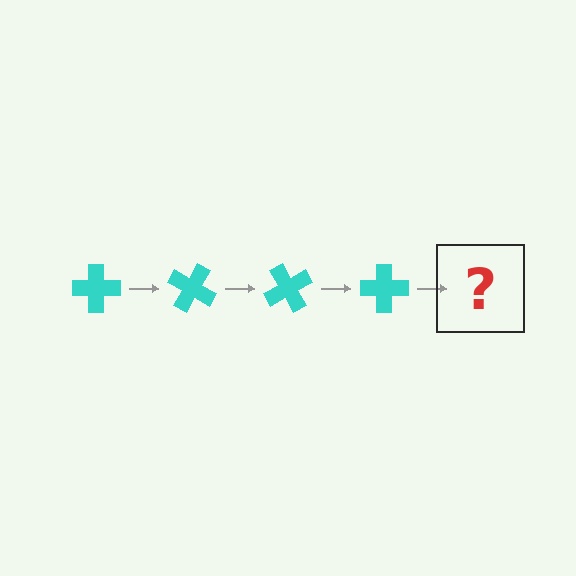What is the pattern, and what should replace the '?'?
The pattern is that the cross rotates 30 degrees each step. The '?' should be a cyan cross rotated 120 degrees.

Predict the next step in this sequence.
The next step is a cyan cross rotated 120 degrees.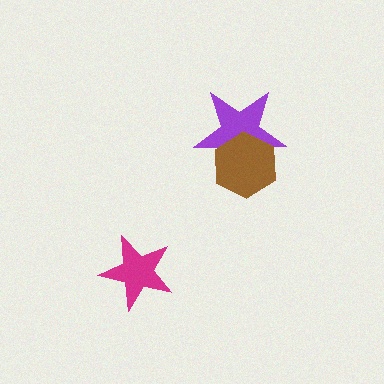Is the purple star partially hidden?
Yes, it is partially covered by another shape.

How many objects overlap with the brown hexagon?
1 object overlaps with the brown hexagon.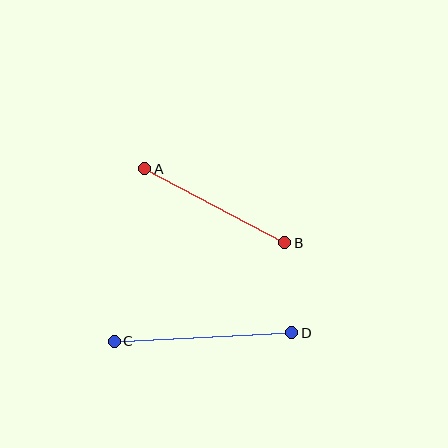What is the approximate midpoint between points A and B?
The midpoint is at approximately (215, 206) pixels.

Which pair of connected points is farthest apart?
Points C and D are farthest apart.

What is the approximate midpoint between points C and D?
The midpoint is at approximately (203, 337) pixels.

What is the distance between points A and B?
The distance is approximately 158 pixels.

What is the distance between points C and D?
The distance is approximately 178 pixels.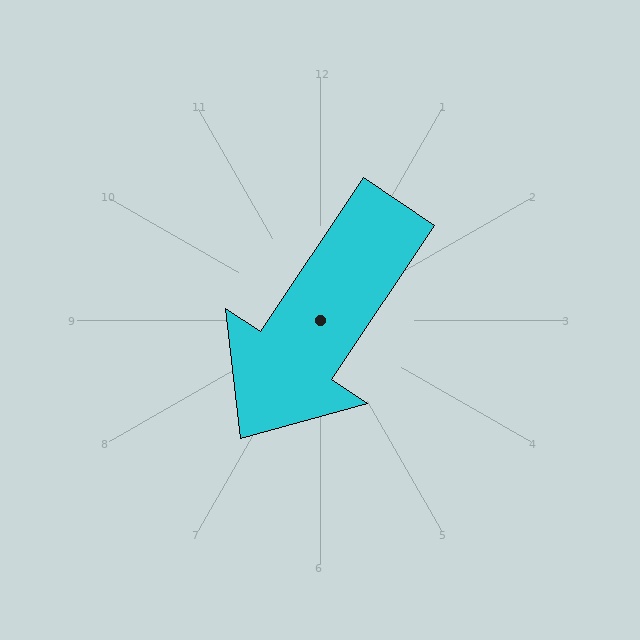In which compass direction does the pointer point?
Southwest.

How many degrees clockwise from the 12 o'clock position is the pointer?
Approximately 214 degrees.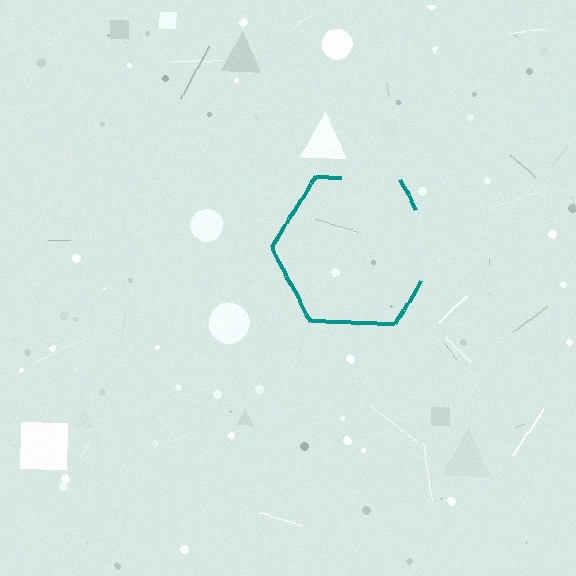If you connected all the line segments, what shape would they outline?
They would outline a hexagon.